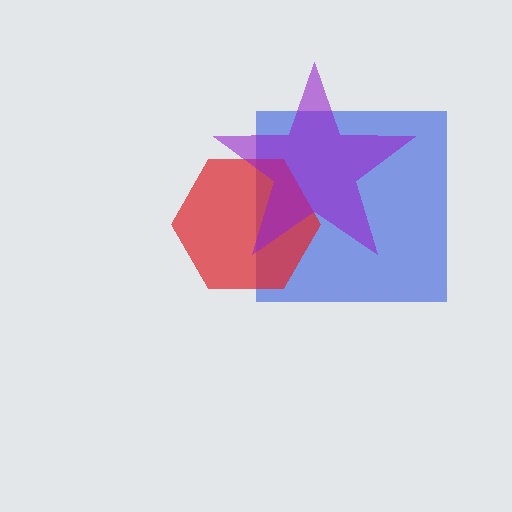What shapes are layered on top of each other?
The layered shapes are: a blue square, a red hexagon, a purple star.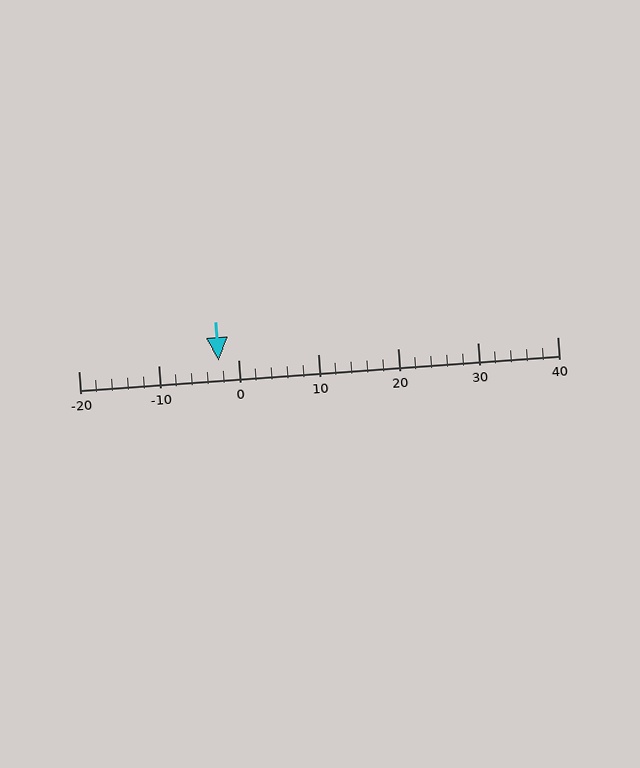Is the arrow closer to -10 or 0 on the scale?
The arrow is closer to 0.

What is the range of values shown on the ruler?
The ruler shows values from -20 to 40.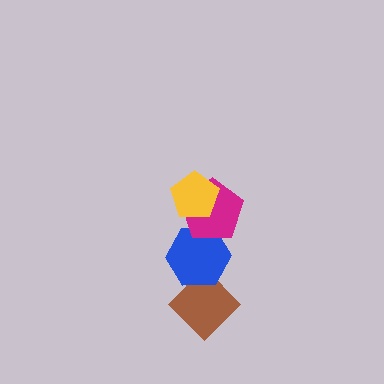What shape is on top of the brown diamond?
The blue hexagon is on top of the brown diamond.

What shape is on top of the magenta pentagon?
The yellow pentagon is on top of the magenta pentagon.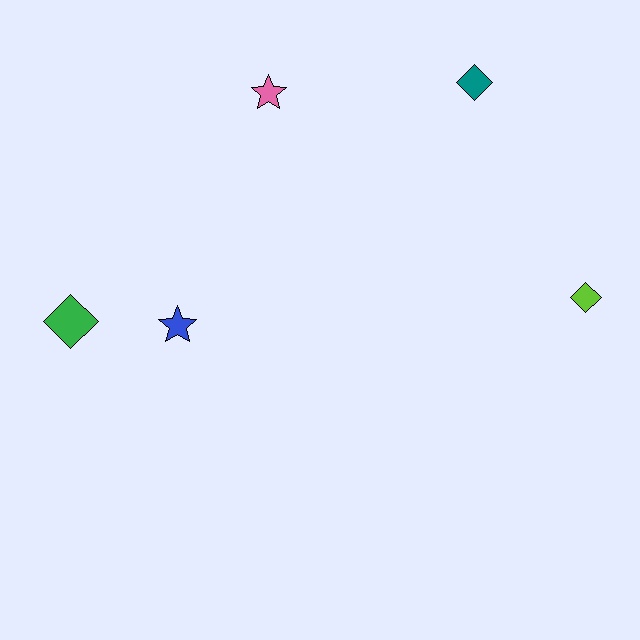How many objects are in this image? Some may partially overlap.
There are 5 objects.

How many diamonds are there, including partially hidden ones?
There are 3 diamonds.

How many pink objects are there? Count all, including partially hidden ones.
There is 1 pink object.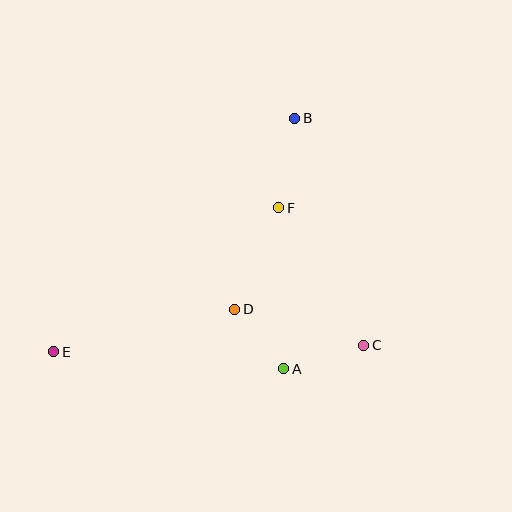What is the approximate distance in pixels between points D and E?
The distance between D and E is approximately 186 pixels.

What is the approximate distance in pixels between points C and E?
The distance between C and E is approximately 310 pixels.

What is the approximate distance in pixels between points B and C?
The distance between B and C is approximately 237 pixels.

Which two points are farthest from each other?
Points B and E are farthest from each other.